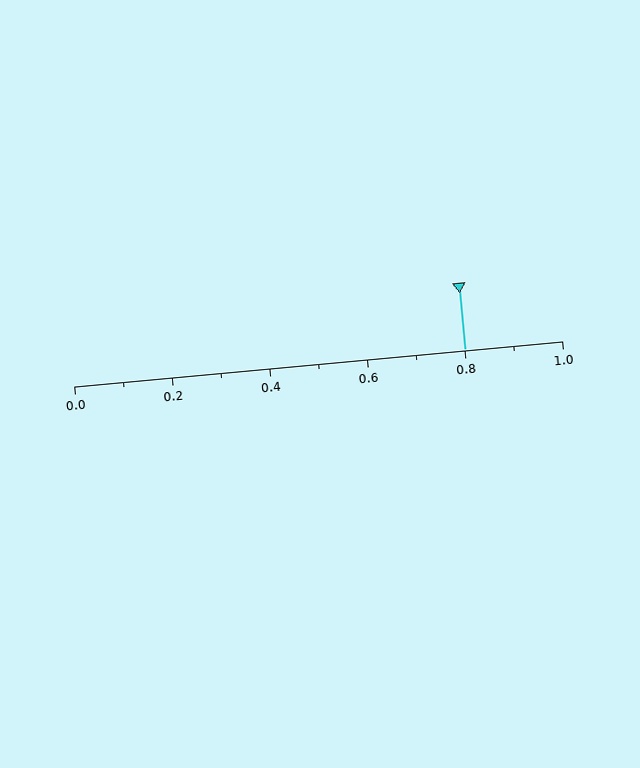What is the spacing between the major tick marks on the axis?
The major ticks are spaced 0.2 apart.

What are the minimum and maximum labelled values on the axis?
The axis runs from 0.0 to 1.0.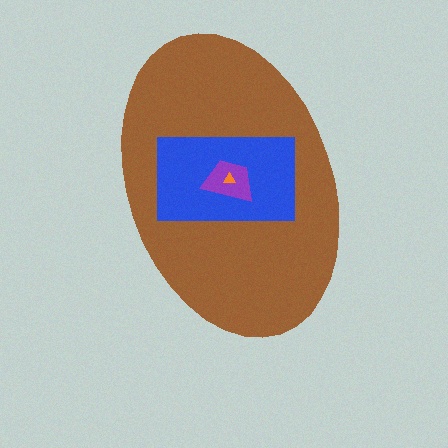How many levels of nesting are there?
4.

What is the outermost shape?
The brown ellipse.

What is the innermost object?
The orange triangle.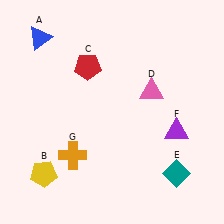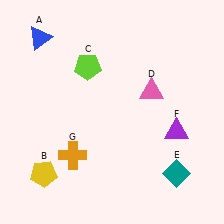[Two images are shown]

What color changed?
The pentagon (C) changed from red in Image 1 to lime in Image 2.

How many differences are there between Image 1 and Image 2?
There is 1 difference between the two images.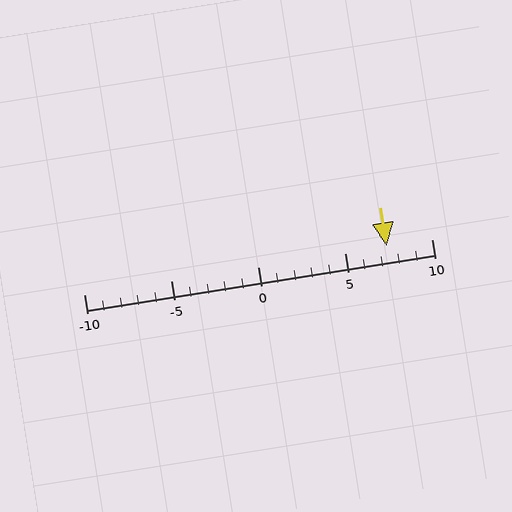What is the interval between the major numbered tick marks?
The major tick marks are spaced 5 units apart.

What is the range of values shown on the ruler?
The ruler shows values from -10 to 10.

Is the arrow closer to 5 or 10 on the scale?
The arrow is closer to 5.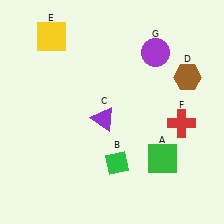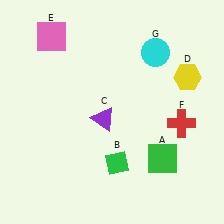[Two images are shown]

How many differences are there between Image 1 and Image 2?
There are 3 differences between the two images.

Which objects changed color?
D changed from brown to yellow. E changed from yellow to pink. G changed from purple to cyan.